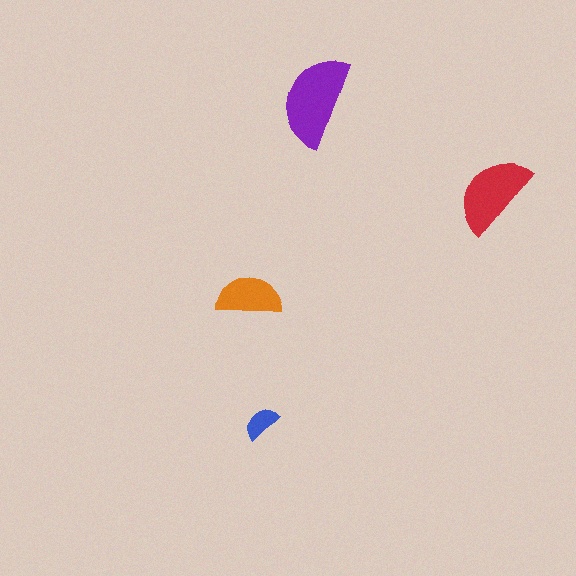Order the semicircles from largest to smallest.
the purple one, the red one, the orange one, the blue one.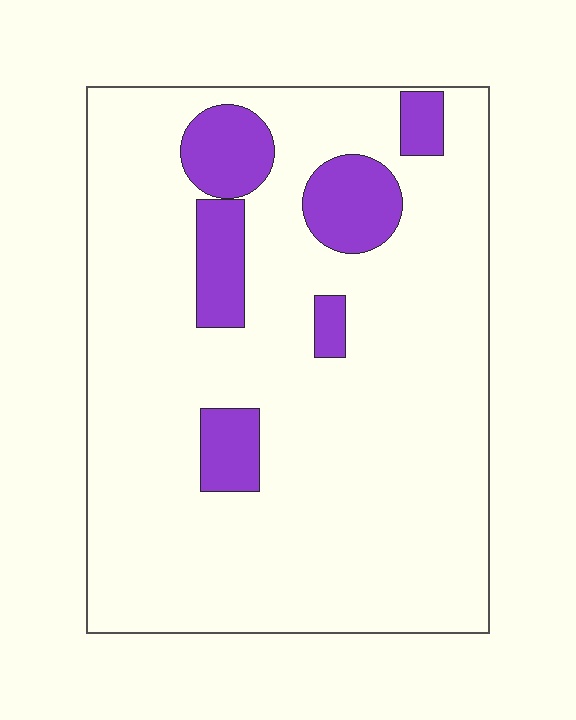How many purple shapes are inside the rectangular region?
6.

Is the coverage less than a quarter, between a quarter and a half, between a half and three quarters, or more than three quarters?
Less than a quarter.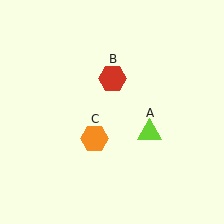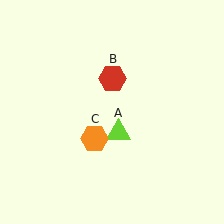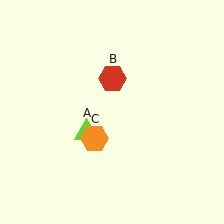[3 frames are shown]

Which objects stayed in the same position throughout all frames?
Red hexagon (object B) and orange hexagon (object C) remained stationary.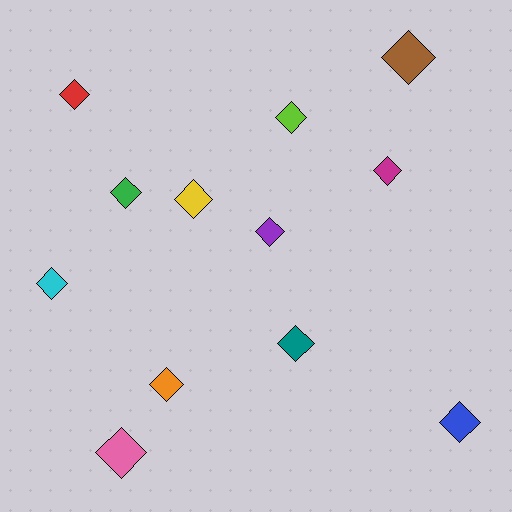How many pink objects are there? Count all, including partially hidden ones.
There is 1 pink object.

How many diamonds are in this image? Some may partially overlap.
There are 12 diamonds.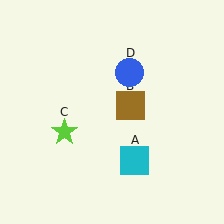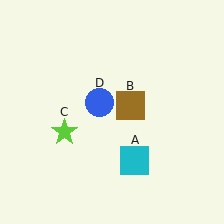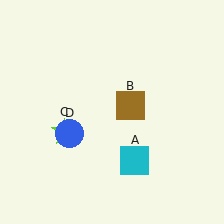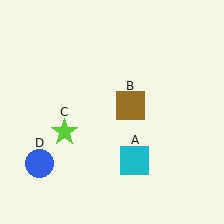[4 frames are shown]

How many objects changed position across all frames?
1 object changed position: blue circle (object D).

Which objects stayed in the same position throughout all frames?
Cyan square (object A) and brown square (object B) and lime star (object C) remained stationary.